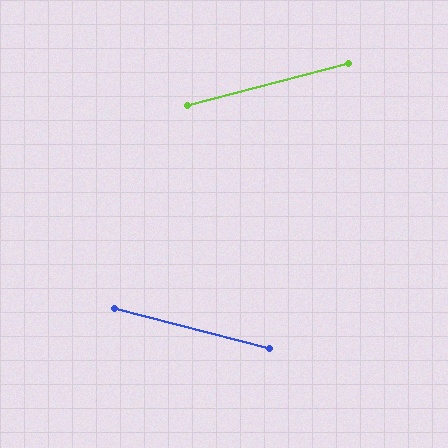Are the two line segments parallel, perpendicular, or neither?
Neither parallel nor perpendicular — they differ by about 29°.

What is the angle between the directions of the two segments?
Approximately 29 degrees.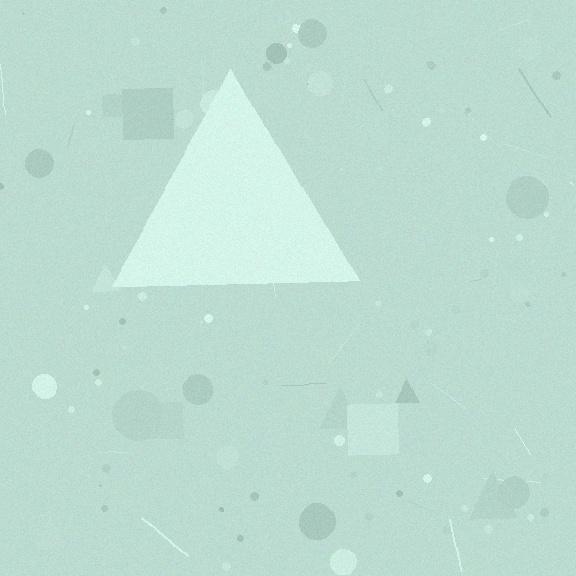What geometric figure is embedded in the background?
A triangle is embedded in the background.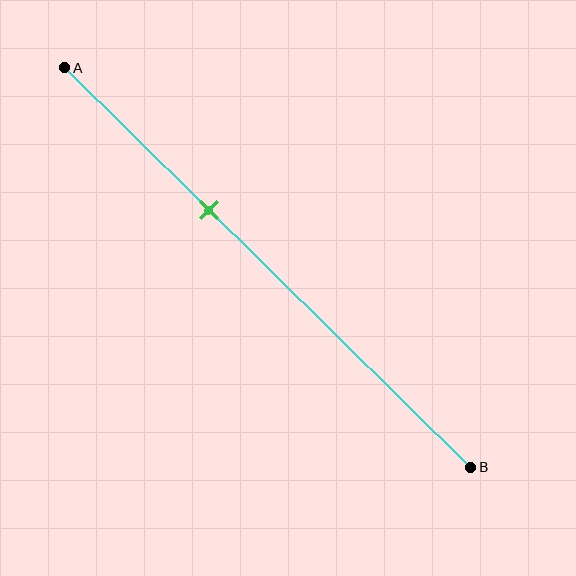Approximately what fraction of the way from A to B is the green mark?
The green mark is approximately 35% of the way from A to B.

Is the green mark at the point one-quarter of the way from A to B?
No, the mark is at about 35% from A, not at the 25% one-quarter point.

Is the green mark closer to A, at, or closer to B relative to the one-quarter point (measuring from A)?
The green mark is closer to point B than the one-quarter point of segment AB.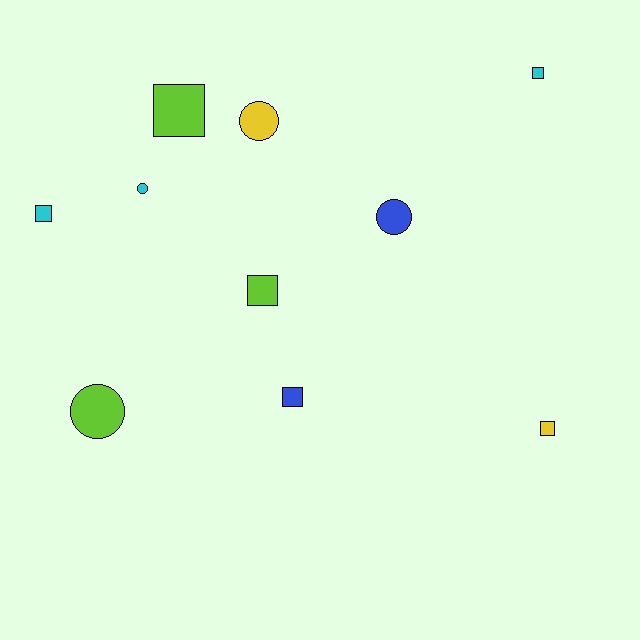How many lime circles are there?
There is 1 lime circle.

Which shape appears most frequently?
Square, with 6 objects.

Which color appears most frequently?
Lime, with 3 objects.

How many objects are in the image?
There are 10 objects.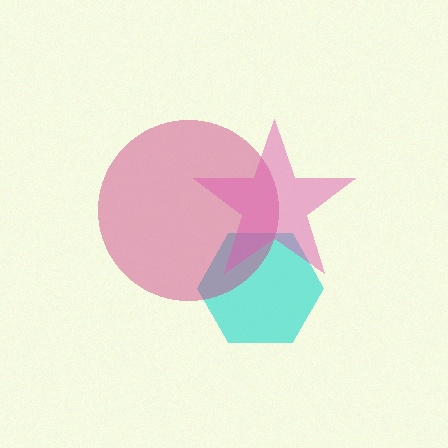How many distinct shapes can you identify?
There are 3 distinct shapes: a cyan hexagon, a magenta circle, a pink star.